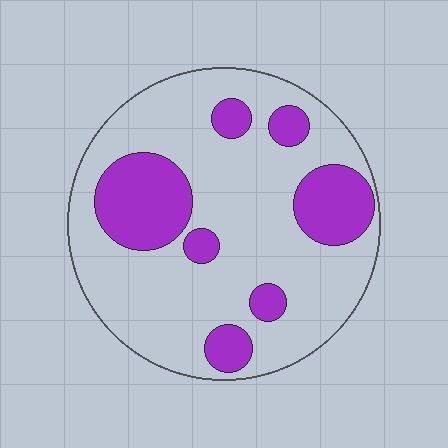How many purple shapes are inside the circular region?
7.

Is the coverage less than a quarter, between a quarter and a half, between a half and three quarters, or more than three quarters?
Between a quarter and a half.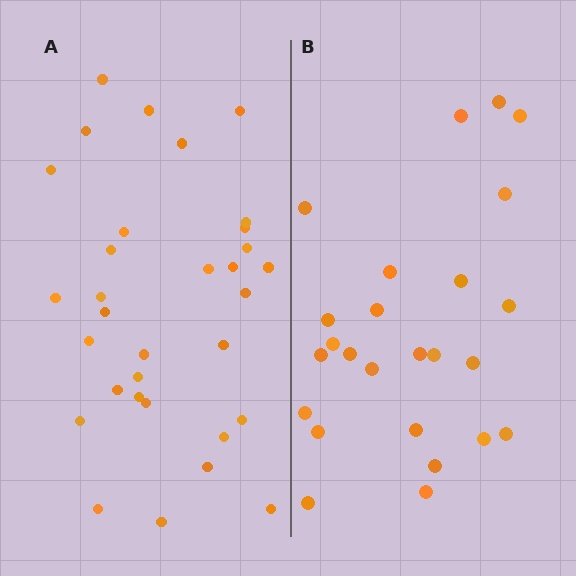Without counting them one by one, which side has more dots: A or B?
Region A (the left region) has more dots.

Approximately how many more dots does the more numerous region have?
Region A has roughly 8 or so more dots than region B.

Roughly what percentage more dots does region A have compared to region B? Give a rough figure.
About 30% more.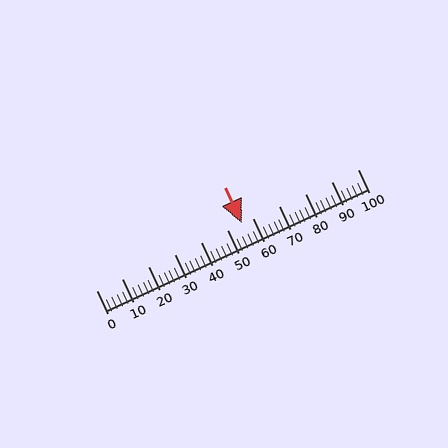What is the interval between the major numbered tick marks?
The major tick marks are spaced 10 units apart.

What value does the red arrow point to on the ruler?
The red arrow points to approximately 56.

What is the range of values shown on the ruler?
The ruler shows values from 0 to 100.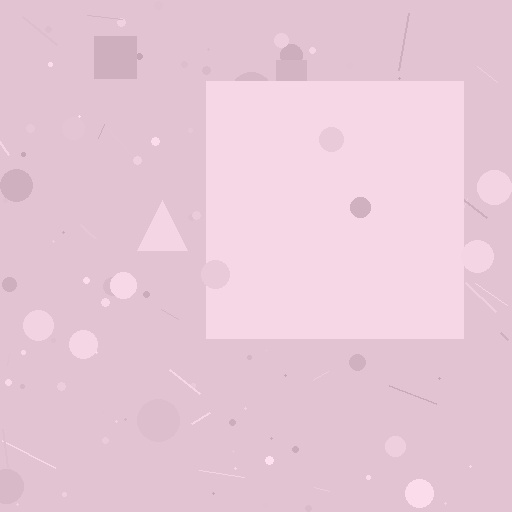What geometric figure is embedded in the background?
A square is embedded in the background.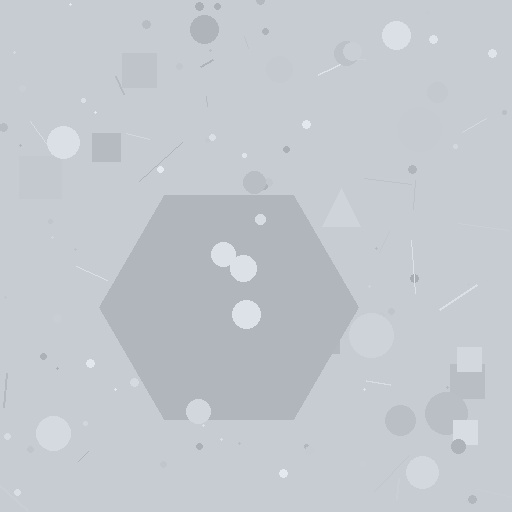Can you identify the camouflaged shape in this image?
The camouflaged shape is a hexagon.